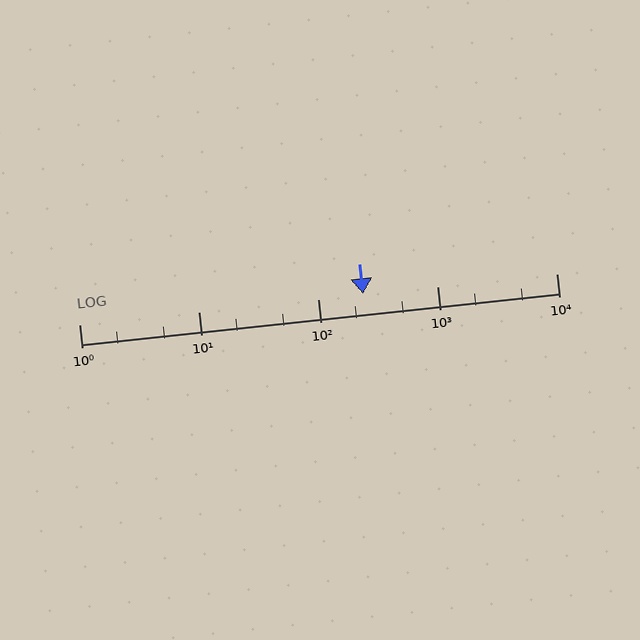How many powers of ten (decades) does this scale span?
The scale spans 4 decades, from 1 to 10000.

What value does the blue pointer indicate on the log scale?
The pointer indicates approximately 240.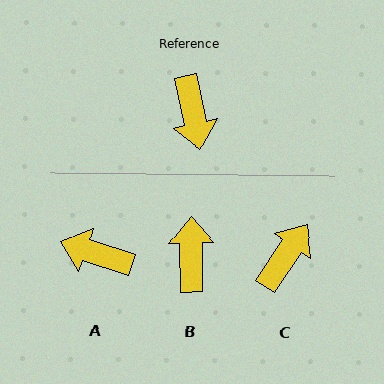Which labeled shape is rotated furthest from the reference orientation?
B, about 169 degrees away.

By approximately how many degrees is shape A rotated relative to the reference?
Approximately 120 degrees clockwise.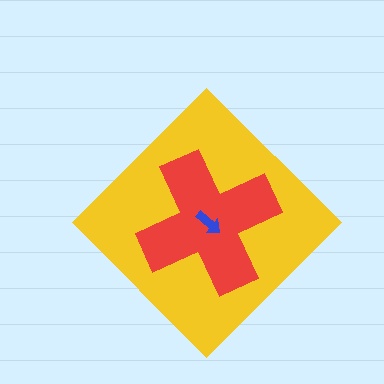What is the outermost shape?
The yellow diamond.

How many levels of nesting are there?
3.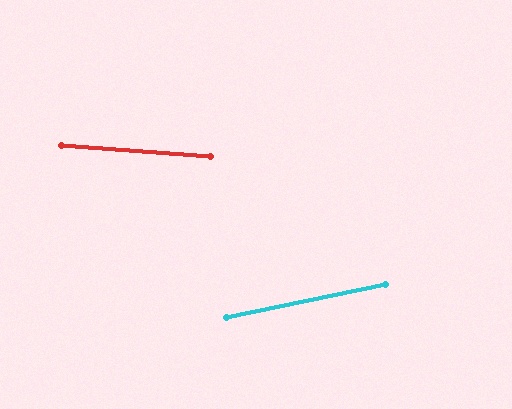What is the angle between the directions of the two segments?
Approximately 16 degrees.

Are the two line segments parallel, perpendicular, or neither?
Neither parallel nor perpendicular — they differ by about 16°.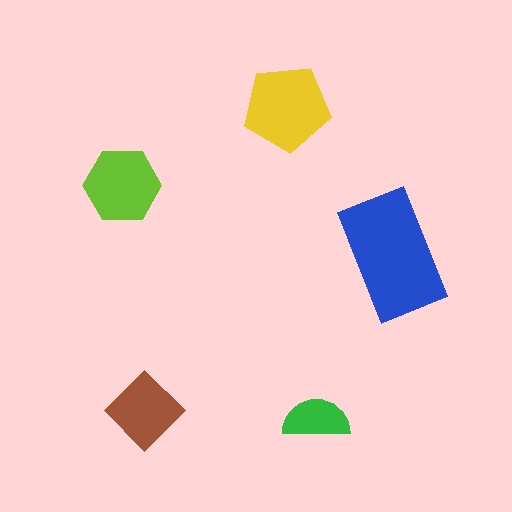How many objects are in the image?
There are 5 objects in the image.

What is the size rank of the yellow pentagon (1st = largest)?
2nd.